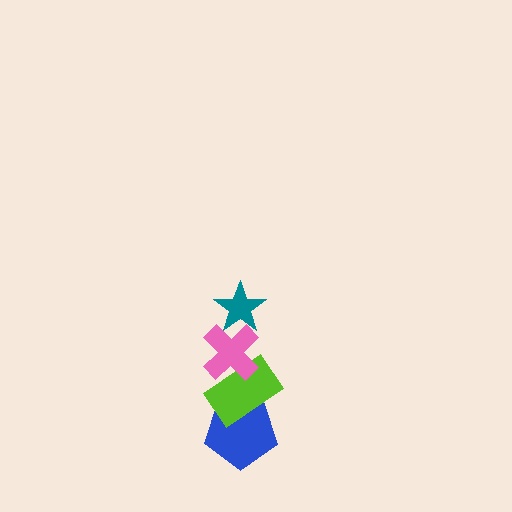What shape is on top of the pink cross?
The teal star is on top of the pink cross.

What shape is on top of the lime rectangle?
The pink cross is on top of the lime rectangle.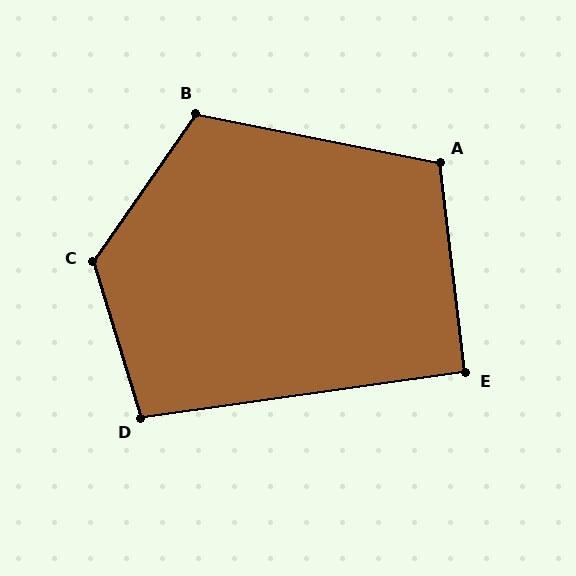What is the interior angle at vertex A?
Approximately 108 degrees (obtuse).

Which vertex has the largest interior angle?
C, at approximately 128 degrees.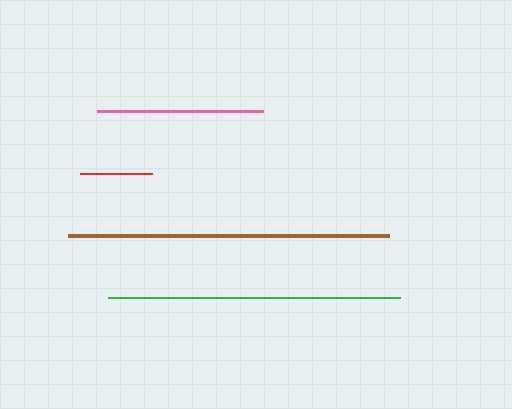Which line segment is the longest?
The brown line is the longest at approximately 321 pixels.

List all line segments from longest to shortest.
From longest to shortest: brown, green, pink, red.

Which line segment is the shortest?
The red line is the shortest at approximately 72 pixels.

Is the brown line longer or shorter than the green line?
The brown line is longer than the green line.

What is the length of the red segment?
The red segment is approximately 72 pixels long.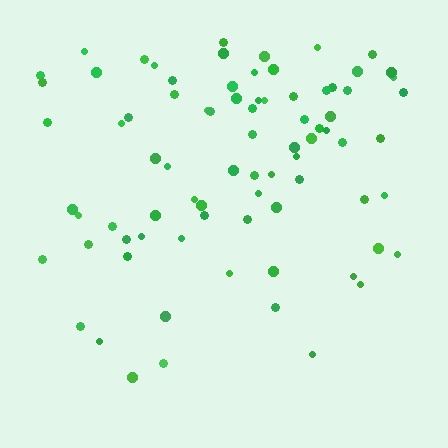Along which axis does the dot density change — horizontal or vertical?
Vertical.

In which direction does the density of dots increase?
From bottom to top, with the top side densest.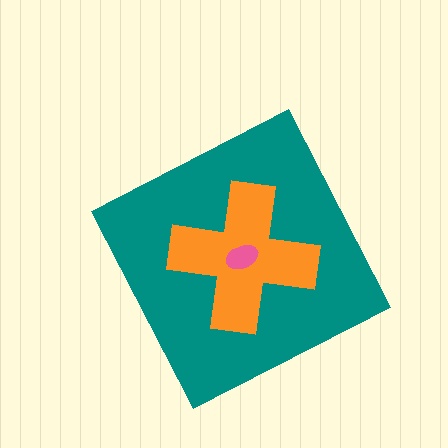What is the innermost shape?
The pink ellipse.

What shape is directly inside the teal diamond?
The orange cross.